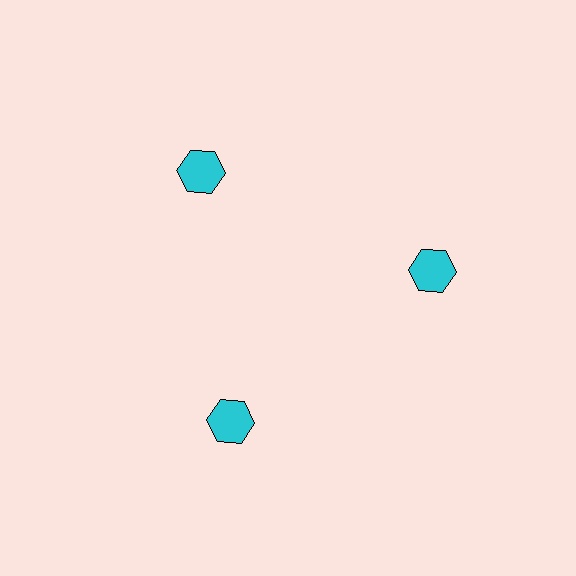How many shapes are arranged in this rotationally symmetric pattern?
There are 3 shapes, arranged in 3 groups of 1.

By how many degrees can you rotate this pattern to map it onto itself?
The pattern maps onto itself every 120 degrees of rotation.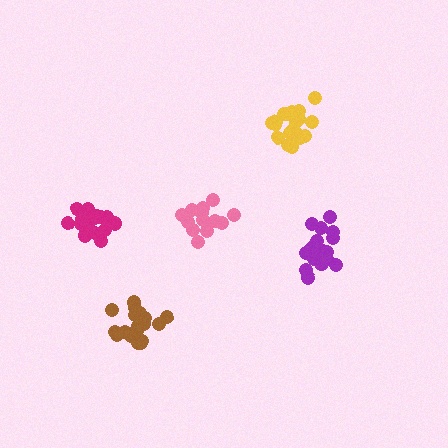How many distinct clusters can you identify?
There are 5 distinct clusters.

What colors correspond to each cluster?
The clusters are colored: pink, yellow, magenta, purple, brown.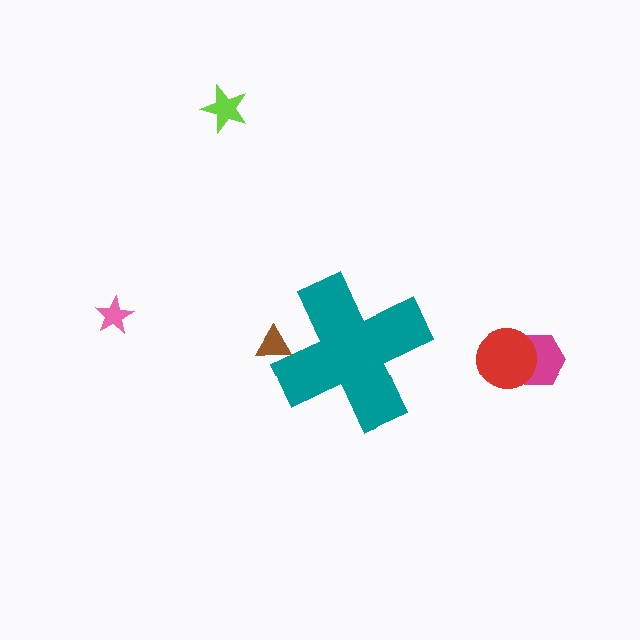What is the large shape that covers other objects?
A teal cross.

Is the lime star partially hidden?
No, the lime star is fully visible.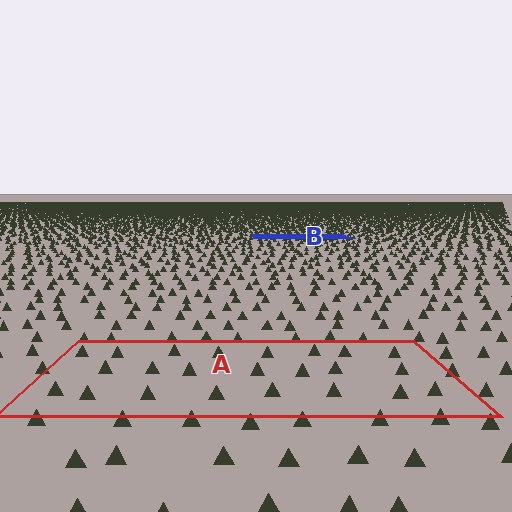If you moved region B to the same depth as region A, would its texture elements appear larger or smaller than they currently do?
They would appear larger. At a closer depth, the same texture elements are projected at a bigger on-screen size.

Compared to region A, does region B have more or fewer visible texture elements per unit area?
Region B has more texture elements per unit area — they are packed more densely because it is farther away.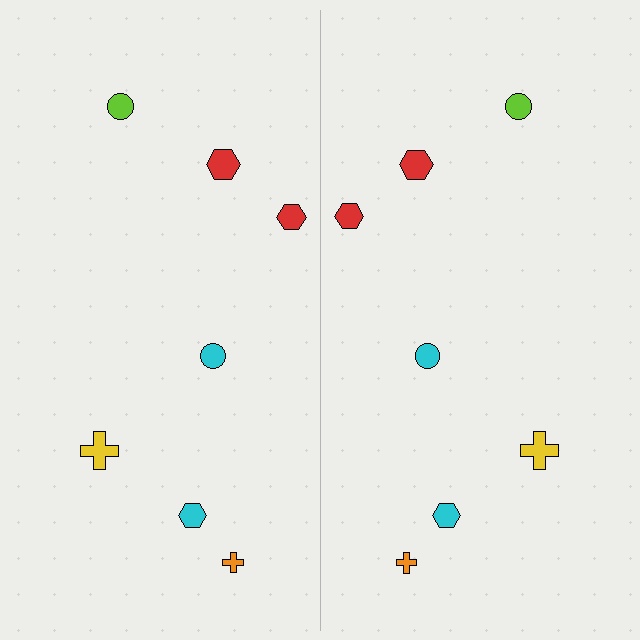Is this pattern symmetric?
Yes, this pattern has bilateral (reflection) symmetry.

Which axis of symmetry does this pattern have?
The pattern has a vertical axis of symmetry running through the center of the image.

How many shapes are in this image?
There are 14 shapes in this image.